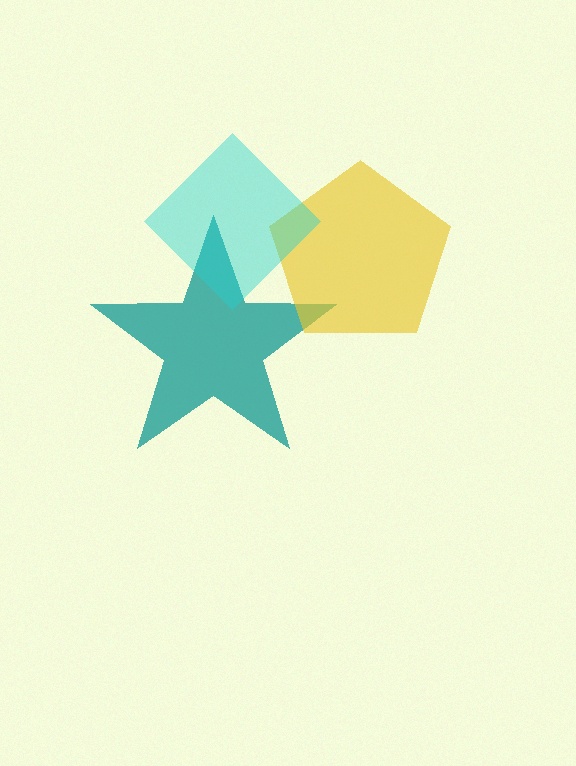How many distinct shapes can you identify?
There are 3 distinct shapes: a teal star, a yellow pentagon, a cyan diamond.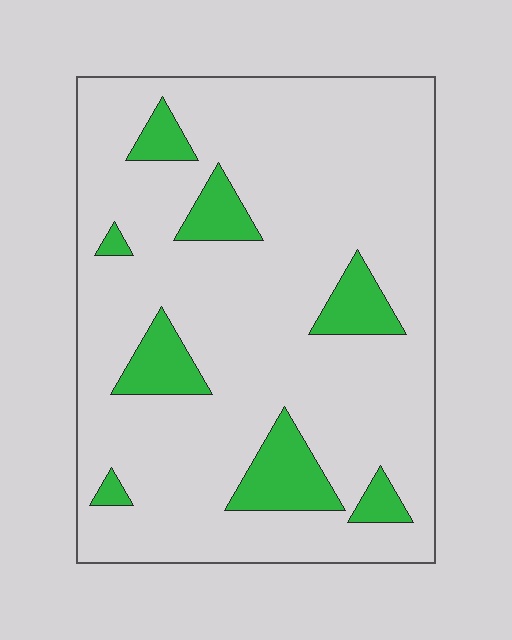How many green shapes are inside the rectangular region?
8.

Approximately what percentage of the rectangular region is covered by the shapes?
Approximately 15%.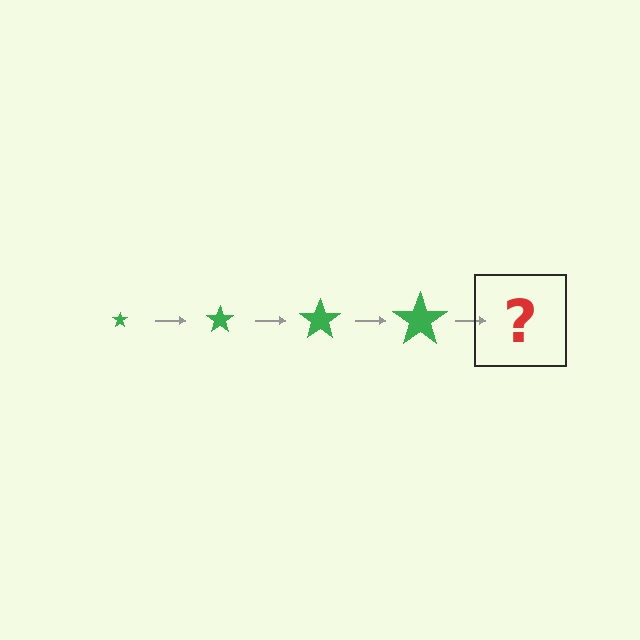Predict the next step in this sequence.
The next step is a green star, larger than the previous one.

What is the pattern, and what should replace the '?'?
The pattern is that the star gets progressively larger each step. The '?' should be a green star, larger than the previous one.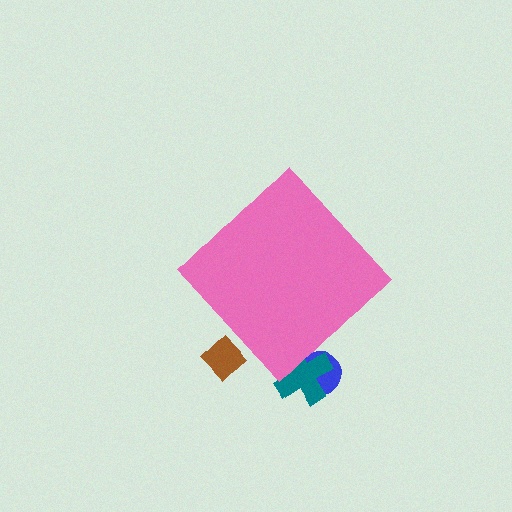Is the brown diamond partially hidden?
Yes, the brown diamond is partially hidden behind the pink diamond.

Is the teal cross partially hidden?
Yes, the teal cross is partially hidden behind the pink diamond.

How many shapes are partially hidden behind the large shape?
3 shapes are partially hidden.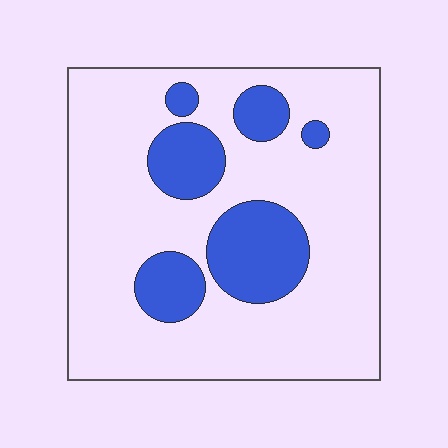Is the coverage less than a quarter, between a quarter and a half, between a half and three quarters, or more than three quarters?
Less than a quarter.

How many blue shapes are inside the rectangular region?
6.